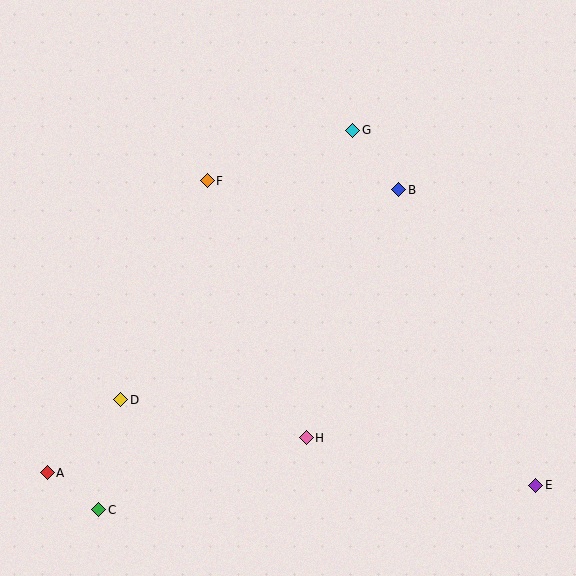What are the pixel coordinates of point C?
Point C is at (99, 510).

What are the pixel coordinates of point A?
Point A is at (47, 473).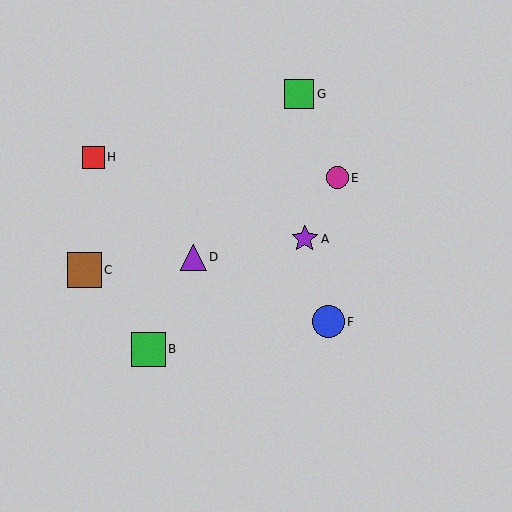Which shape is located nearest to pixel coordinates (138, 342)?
The green square (labeled B) at (149, 349) is nearest to that location.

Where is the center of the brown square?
The center of the brown square is at (84, 270).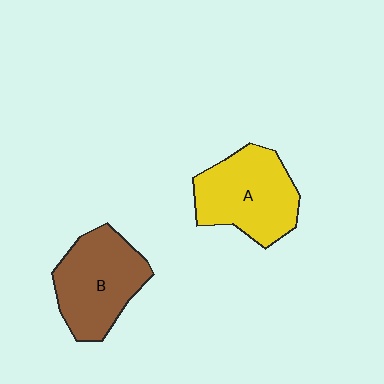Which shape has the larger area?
Shape A (yellow).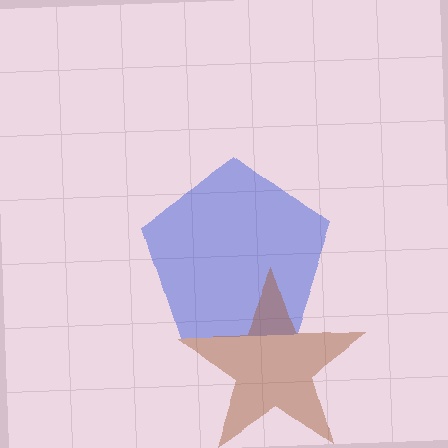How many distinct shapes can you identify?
There are 2 distinct shapes: a blue pentagon, a brown star.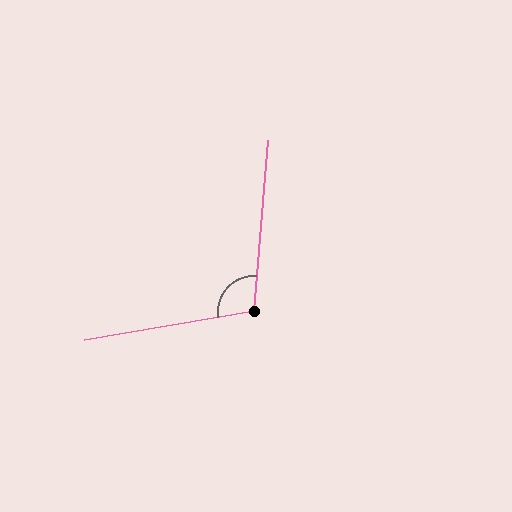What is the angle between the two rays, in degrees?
Approximately 105 degrees.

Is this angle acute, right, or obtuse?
It is obtuse.